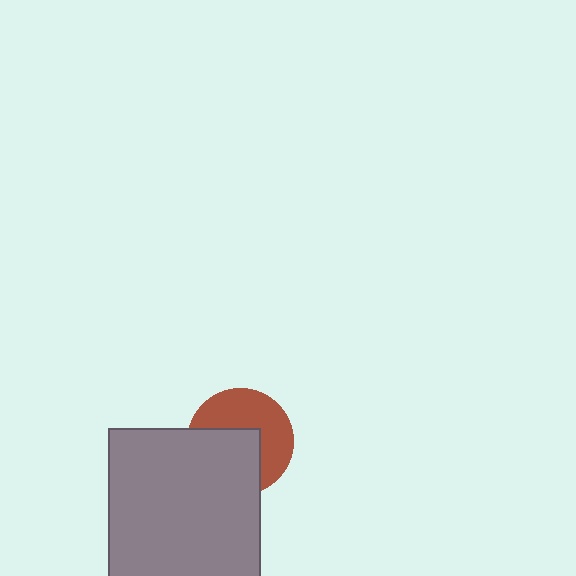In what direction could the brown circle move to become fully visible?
The brown circle could move toward the upper-right. That would shift it out from behind the gray square entirely.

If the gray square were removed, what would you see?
You would see the complete brown circle.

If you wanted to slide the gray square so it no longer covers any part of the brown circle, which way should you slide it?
Slide it toward the lower-left — that is the most direct way to separate the two shapes.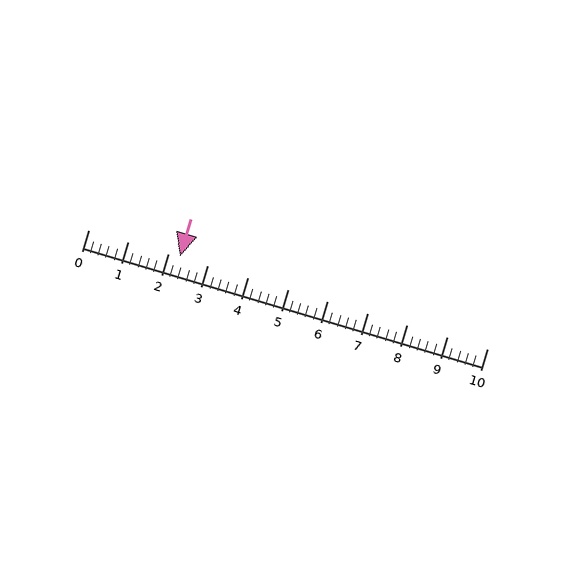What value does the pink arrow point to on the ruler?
The pink arrow points to approximately 2.3.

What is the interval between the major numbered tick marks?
The major tick marks are spaced 1 units apart.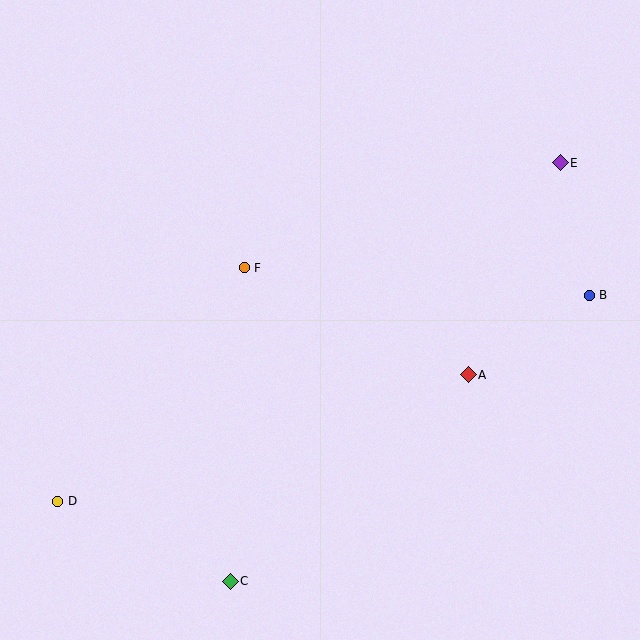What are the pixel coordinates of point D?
Point D is at (58, 501).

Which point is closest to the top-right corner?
Point E is closest to the top-right corner.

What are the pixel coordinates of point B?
Point B is at (589, 295).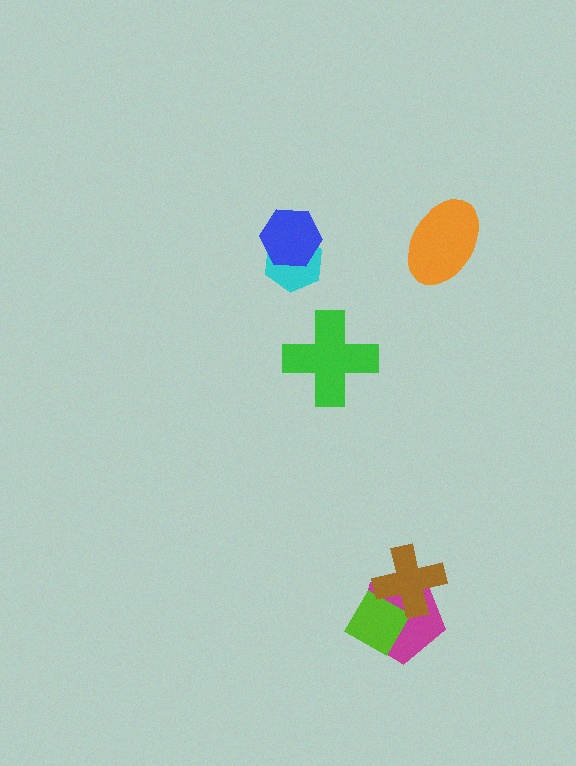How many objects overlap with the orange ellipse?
0 objects overlap with the orange ellipse.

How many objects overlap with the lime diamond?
2 objects overlap with the lime diamond.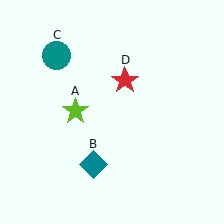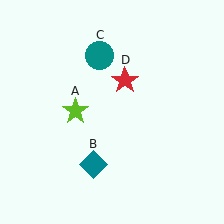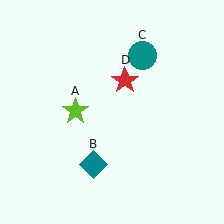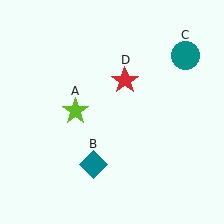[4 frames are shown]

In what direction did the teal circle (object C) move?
The teal circle (object C) moved right.